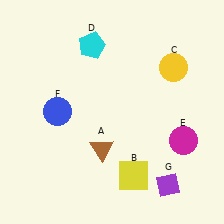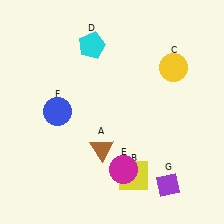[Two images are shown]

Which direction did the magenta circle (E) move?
The magenta circle (E) moved left.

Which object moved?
The magenta circle (E) moved left.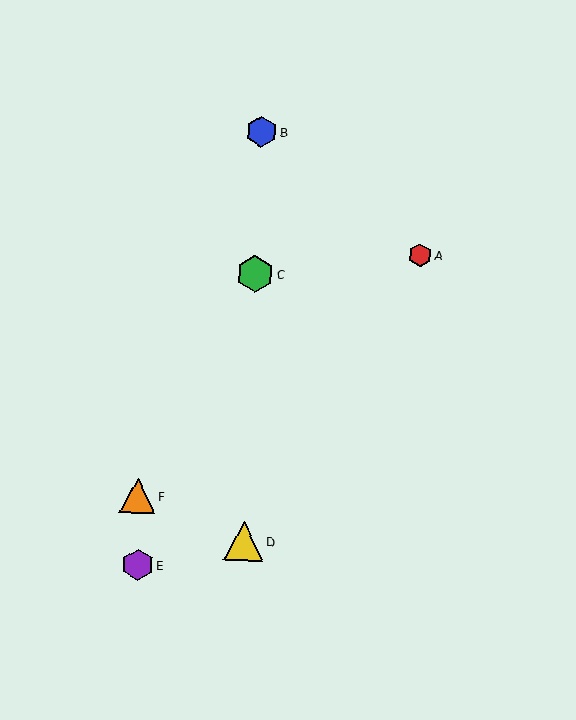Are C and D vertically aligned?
Yes, both are at x≈255.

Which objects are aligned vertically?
Objects B, C, D are aligned vertically.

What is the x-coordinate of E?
Object E is at x≈138.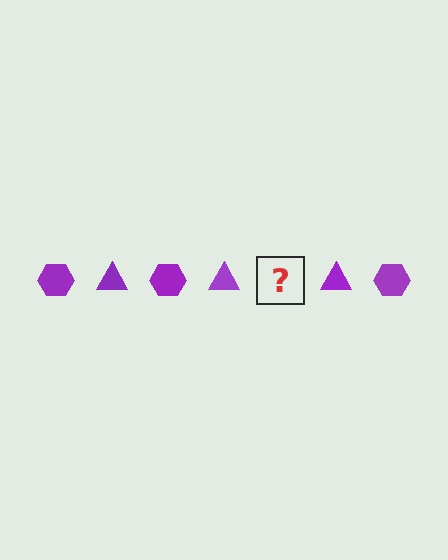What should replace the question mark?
The question mark should be replaced with a purple hexagon.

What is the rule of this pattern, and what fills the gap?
The rule is that the pattern cycles through hexagon, triangle shapes in purple. The gap should be filled with a purple hexagon.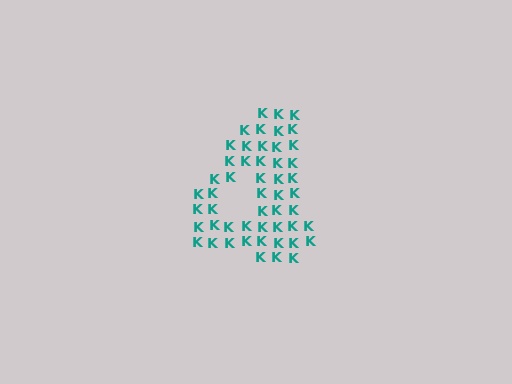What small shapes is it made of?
It is made of small letter K's.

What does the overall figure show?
The overall figure shows the digit 4.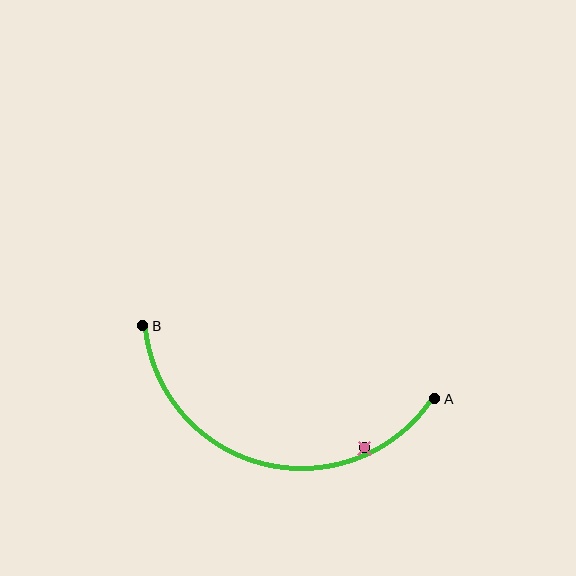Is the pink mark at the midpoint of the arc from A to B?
No — the pink mark does not lie on the arc at all. It sits slightly inside the curve.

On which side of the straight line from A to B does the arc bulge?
The arc bulges below the straight line connecting A and B.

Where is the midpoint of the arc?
The arc midpoint is the point on the curve farthest from the straight line joining A and B. It sits below that line.